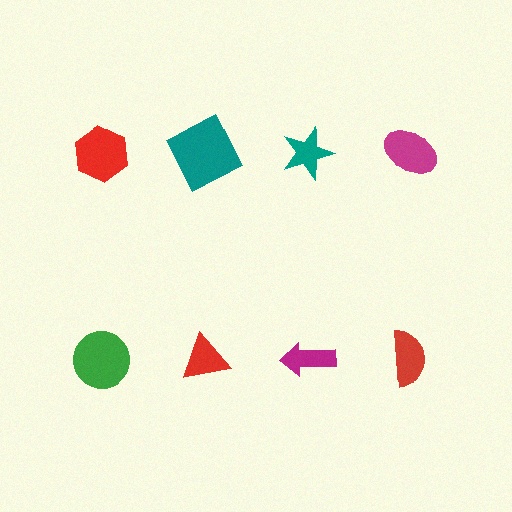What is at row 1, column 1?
A red hexagon.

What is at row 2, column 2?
A red triangle.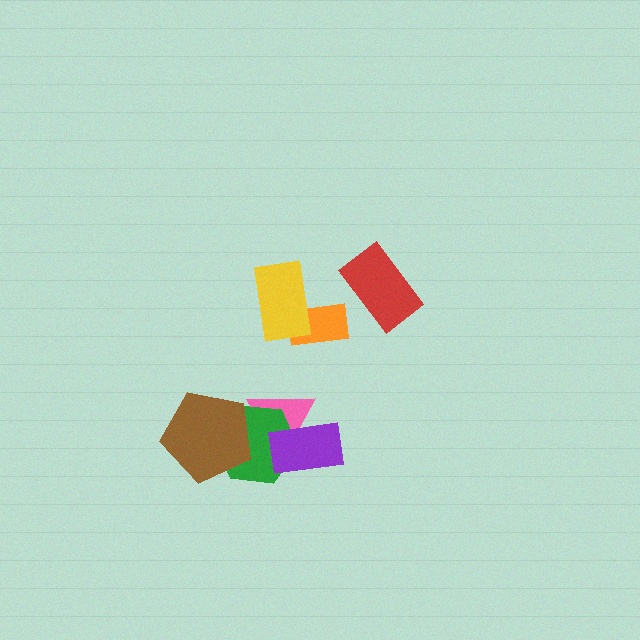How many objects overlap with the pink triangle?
3 objects overlap with the pink triangle.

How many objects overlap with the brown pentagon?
2 objects overlap with the brown pentagon.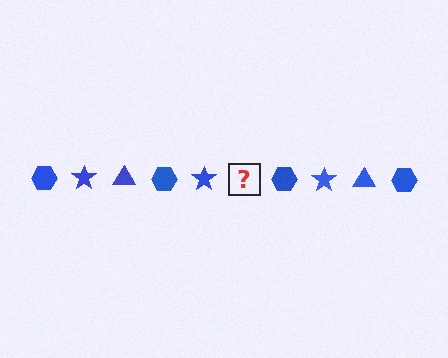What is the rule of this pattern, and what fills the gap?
The rule is that the pattern cycles through hexagon, star, triangle shapes in blue. The gap should be filled with a blue triangle.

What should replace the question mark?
The question mark should be replaced with a blue triangle.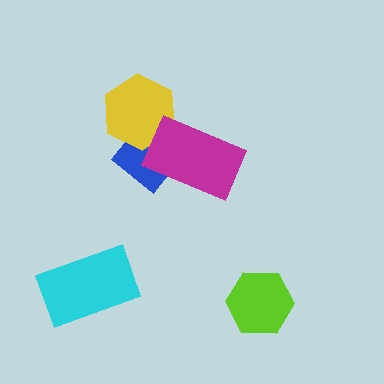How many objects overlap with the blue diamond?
2 objects overlap with the blue diamond.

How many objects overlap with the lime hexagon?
0 objects overlap with the lime hexagon.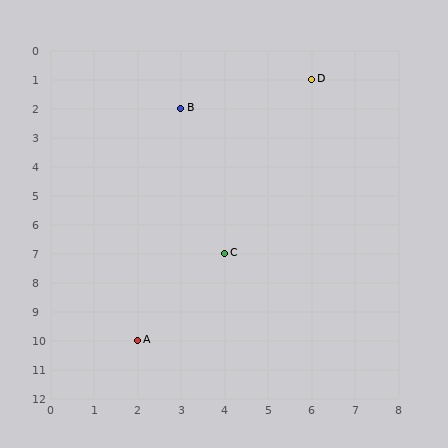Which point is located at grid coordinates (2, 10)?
Point A is at (2, 10).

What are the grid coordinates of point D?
Point D is at grid coordinates (6, 1).